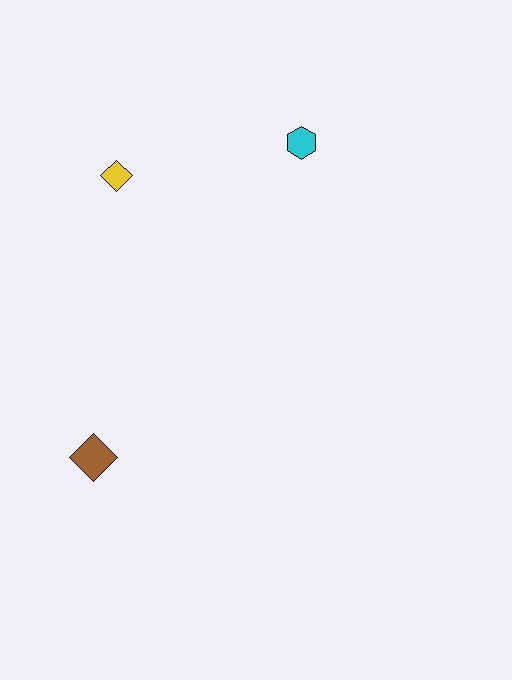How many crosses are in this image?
There are no crosses.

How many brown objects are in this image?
There is 1 brown object.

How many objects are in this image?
There are 3 objects.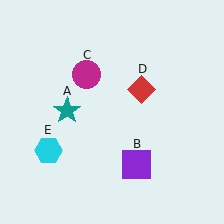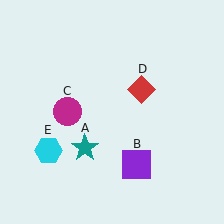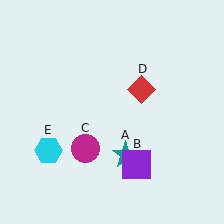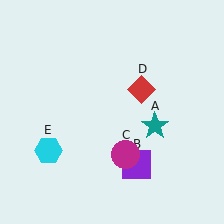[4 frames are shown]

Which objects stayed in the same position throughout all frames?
Purple square (object B) and red diamond (object D) and cyan hexagon (object E) remained stationary.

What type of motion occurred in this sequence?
The teal star (object A), magenta circle (object C) rotated counterclockwise around the center of the scene.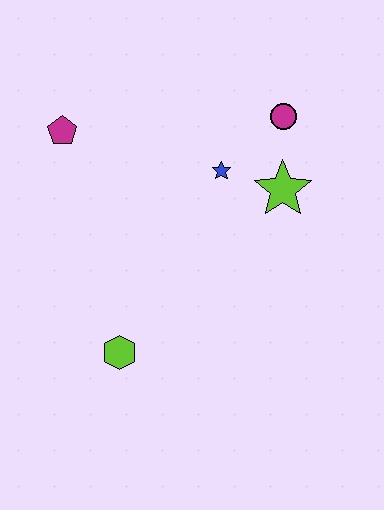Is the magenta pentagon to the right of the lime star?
No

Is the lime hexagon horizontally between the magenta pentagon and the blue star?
Yes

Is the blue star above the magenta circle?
No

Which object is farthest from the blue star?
The lime hexagon is farthest from the blue star.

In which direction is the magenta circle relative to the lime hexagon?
The magenta circle is above the lime hexagon.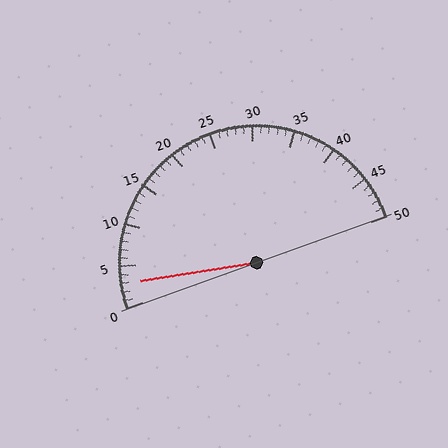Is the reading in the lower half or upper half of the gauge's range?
The reading is in the lower half of the range (0 to 50).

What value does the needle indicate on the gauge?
The needle indicates approximately 3.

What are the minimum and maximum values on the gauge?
The gauge ranges from 0 to 50.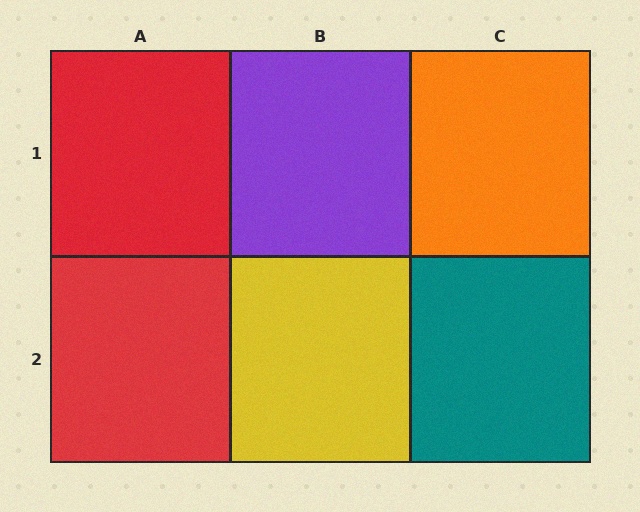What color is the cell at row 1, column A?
Red.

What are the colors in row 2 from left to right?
Red, yellow, teal.